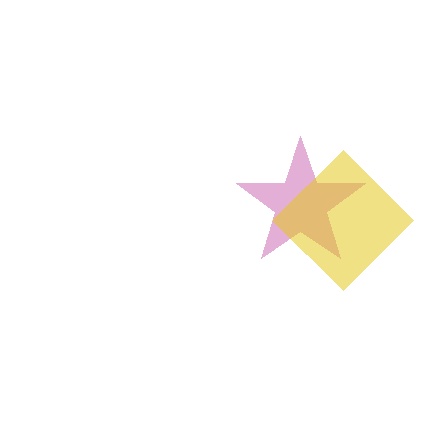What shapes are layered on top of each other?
The layered shapes are: a magenta star, a yellow diamond.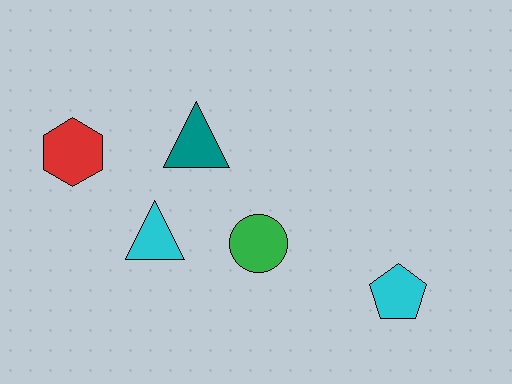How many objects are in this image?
There are 5 objects.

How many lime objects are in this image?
There are no lime objects.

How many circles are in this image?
There is 1 circle.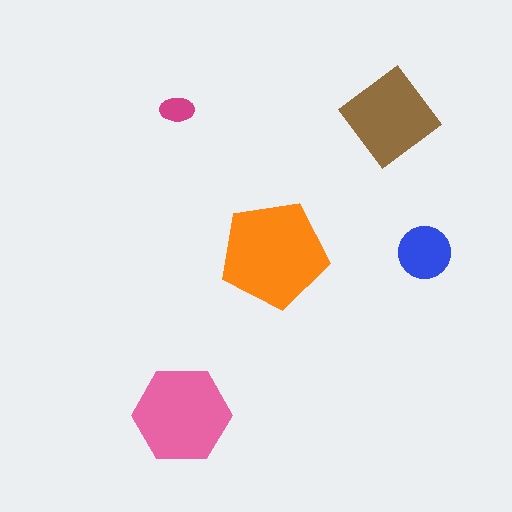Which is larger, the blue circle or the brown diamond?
The brown diamond.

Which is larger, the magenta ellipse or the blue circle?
The blue circle.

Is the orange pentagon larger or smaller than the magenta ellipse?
Larger.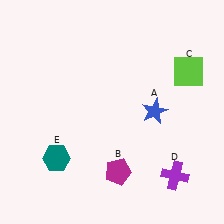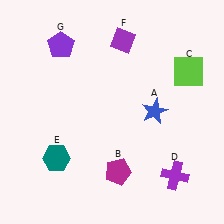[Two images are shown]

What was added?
A purple diamond (F), a purple pentagon (G) were added in Image 2.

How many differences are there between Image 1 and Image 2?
There are 2 differences between the two images.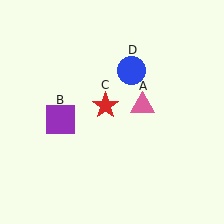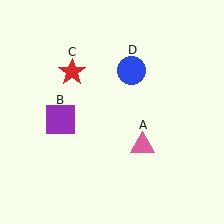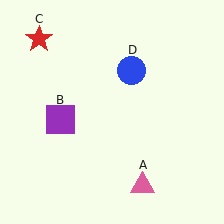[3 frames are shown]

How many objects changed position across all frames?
2 objects changed position: pink triangle (object A), red star (object C).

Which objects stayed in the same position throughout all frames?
Purple square (object B) and blue circle (object D) remained stationary.